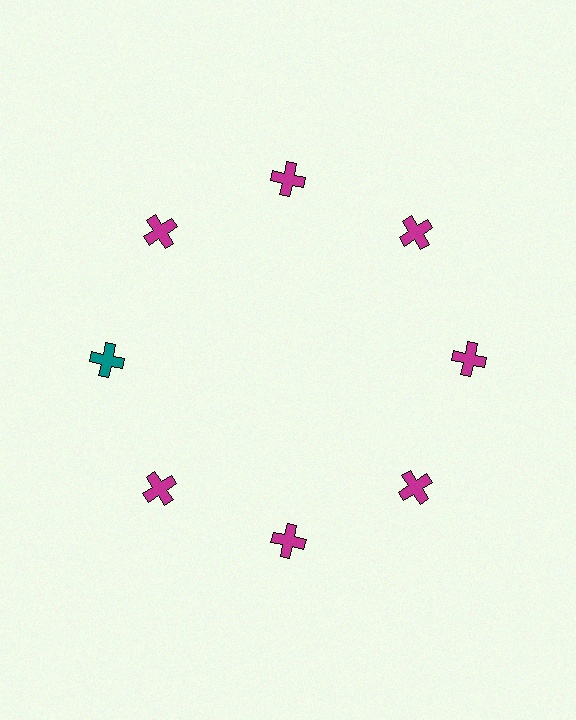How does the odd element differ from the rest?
It has a different color: teal instead of magenta.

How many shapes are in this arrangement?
There are 8 shapes arranged in a ring pattern.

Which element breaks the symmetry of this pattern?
The teal cross at roughly the 9 o'clock position breaks the symmetry. All other shapes are magenta crosses.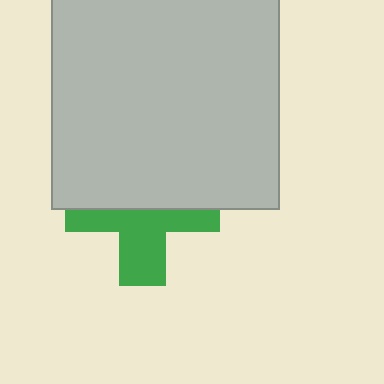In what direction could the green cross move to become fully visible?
The green cross could move down. That would shift it out from behind the light gray square entirely.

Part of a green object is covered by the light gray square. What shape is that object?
It is a cross.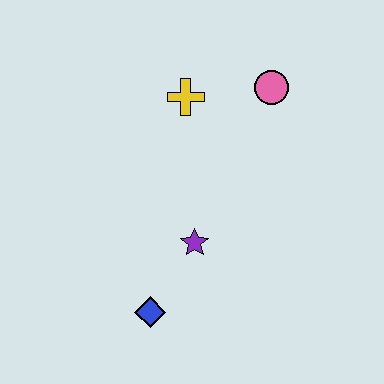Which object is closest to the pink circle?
The yellow cross is closest to the pink circle.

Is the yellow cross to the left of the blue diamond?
No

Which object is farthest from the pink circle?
The blue diamond is farthest from the pink circle.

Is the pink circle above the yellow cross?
Yes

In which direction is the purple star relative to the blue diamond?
The purple star is above the blue diamond.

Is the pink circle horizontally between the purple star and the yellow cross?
No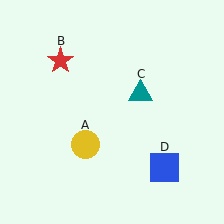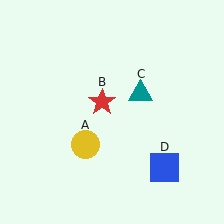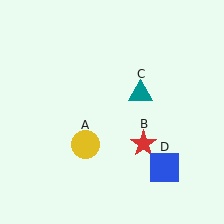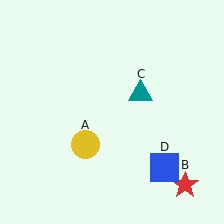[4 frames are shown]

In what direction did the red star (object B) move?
The red star (object B) moved down and to the right.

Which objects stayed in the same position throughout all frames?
Yellow circle (object A) and teal triangle (object C) and blue square (object D) remained stationary.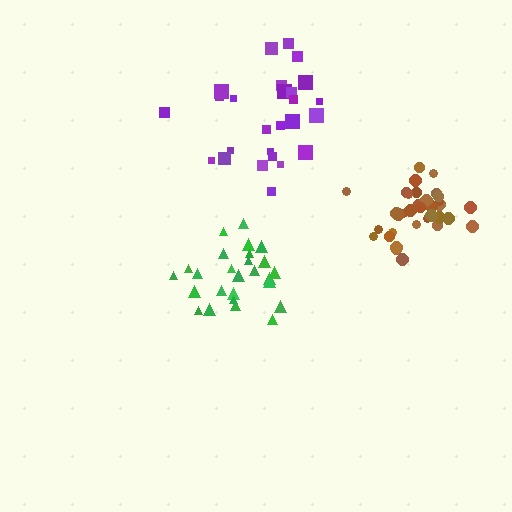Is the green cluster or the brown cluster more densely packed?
Brown.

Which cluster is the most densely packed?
Brown.